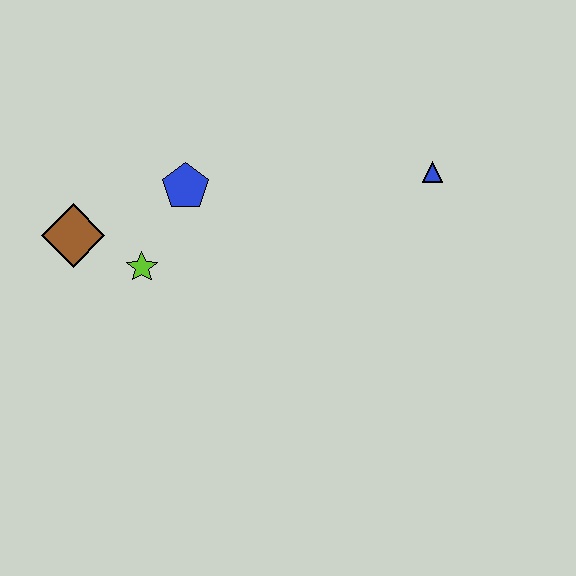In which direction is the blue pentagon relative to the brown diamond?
The blue pentagon is to the right of the brown diamond.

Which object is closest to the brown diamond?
The lime star is closest to the brown diamond.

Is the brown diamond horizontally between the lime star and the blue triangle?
No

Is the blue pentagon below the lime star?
No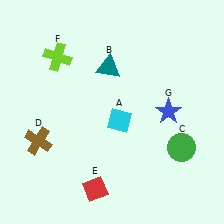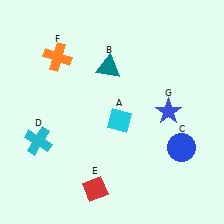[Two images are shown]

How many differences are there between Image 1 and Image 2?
There are 3 differences between the two images.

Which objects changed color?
C changed from green to blue. D changed from brown to cyan. F changed from lime to orange.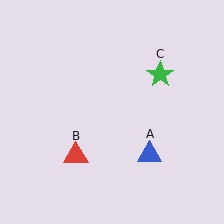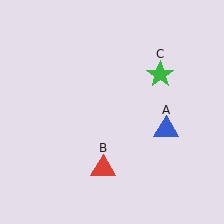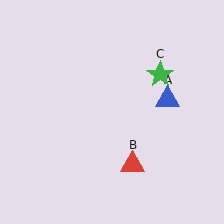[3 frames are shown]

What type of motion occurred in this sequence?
The blue triangle (object A), red triangle (object B) rotated counterclockwise around the center of the scene.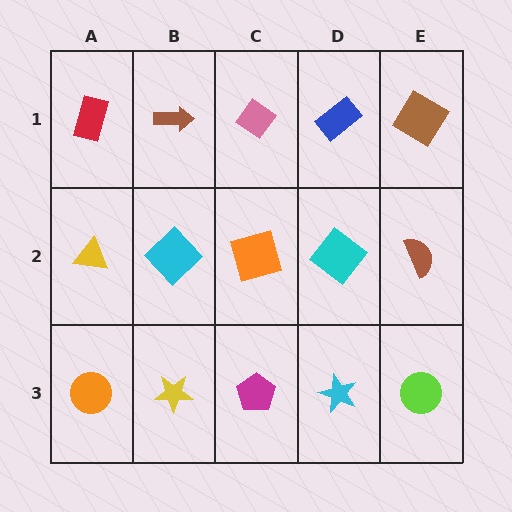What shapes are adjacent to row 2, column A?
A red rectangle (row 1, column A), an orange circle (row 3, column A), a cyan diamond (row 2, column B).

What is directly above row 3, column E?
A brown semicircle.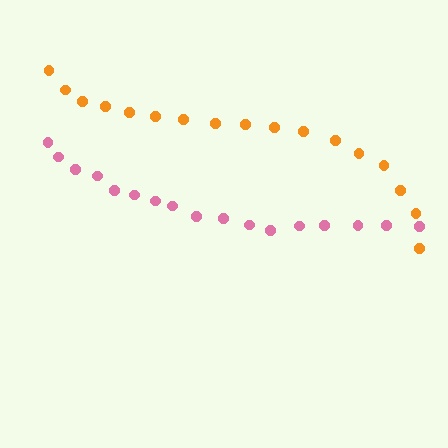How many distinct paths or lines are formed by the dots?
There are 2 distinct paths.